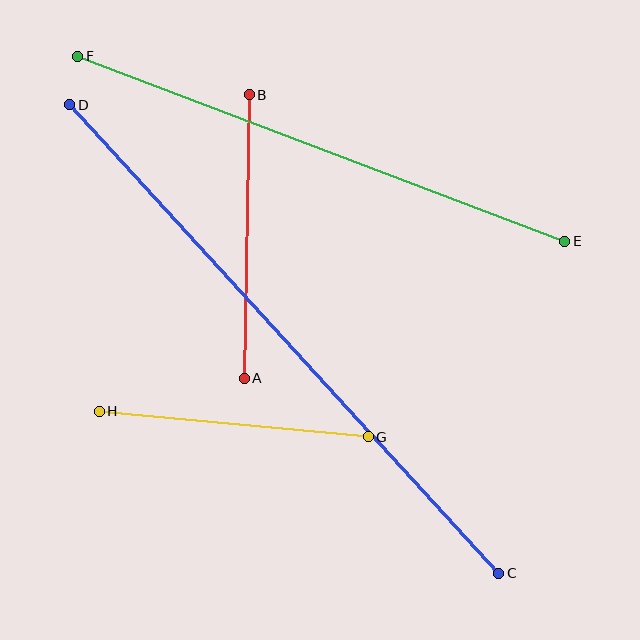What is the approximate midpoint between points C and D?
The midpoint is at approximately (284, 339) pixels.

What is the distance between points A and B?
The distance is approximately 283 pixels.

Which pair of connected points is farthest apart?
Points C and D are farthest apart.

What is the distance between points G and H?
The distance is approximately 270 pixels.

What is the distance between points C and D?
The distance is approximately 635 pixels.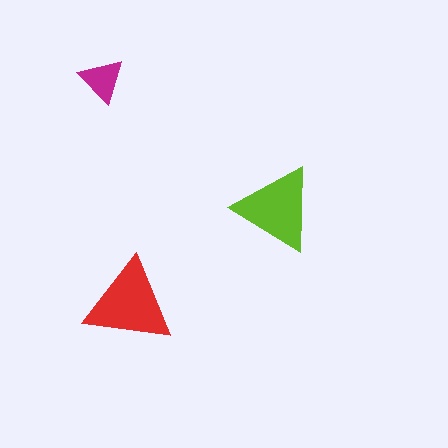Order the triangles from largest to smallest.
the red one, the lime one, the magenta one.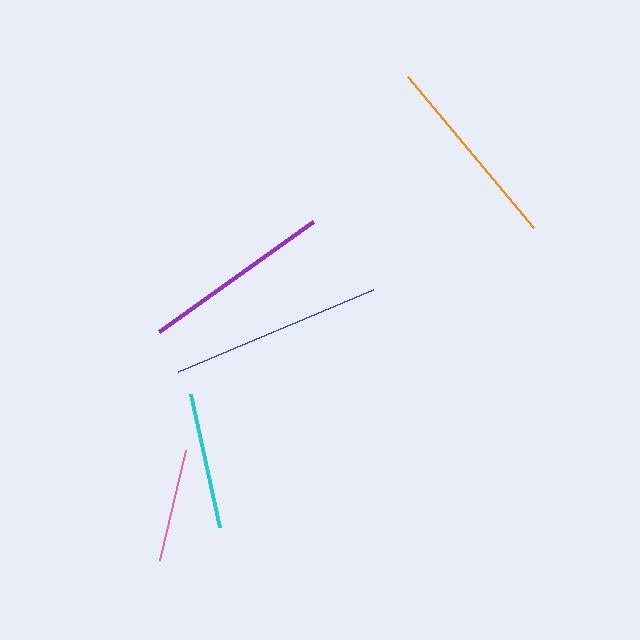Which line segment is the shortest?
The pink line is the shortest at approximately 113 pixels.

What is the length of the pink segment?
The pink segment is approximately 113 pixels long.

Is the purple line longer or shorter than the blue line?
The blue line is longer than the purple line.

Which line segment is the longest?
The blue line is the longest at approximately 212 pixels.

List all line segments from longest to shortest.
From longest to shortest: blue, orange, purple, cyan, pink.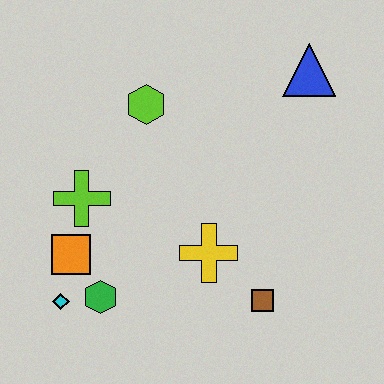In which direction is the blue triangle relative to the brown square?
The blue triangle is above the brown square.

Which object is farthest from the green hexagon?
The blue triangle is farthest from the green hexagon.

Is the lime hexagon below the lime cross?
No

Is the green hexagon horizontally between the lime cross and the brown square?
Yes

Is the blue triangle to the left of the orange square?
No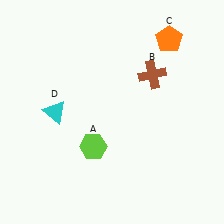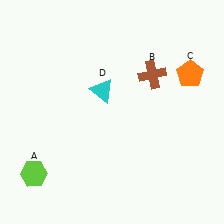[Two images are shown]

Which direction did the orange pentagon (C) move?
The orange pentagon (C) moved down.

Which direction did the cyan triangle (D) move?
The cyan triangle (D) moved right.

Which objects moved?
The objects that moved are: the lime hexagon (A), the orange pentagon (C), the cyan triangle (D).